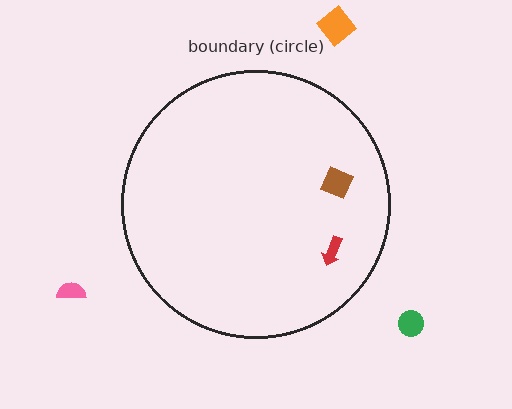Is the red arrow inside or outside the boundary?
Inside.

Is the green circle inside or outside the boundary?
Outside.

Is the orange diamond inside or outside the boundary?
Outside.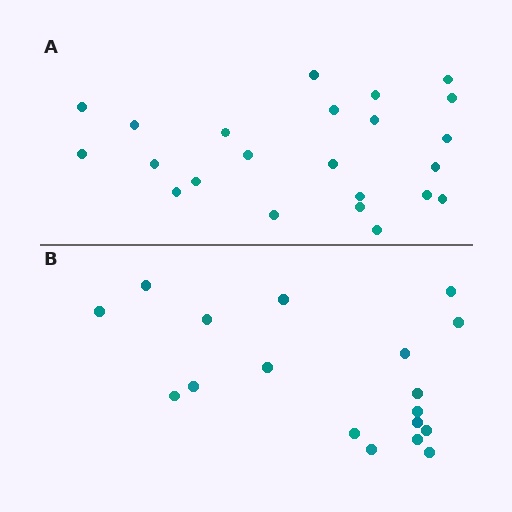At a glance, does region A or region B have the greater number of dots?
Region A (the top region) has more dots.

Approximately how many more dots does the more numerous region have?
Region A has about 5 more dots than region B.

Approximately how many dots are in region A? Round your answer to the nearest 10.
About 20 dots. (The exact count is 23, which rounds to 20.)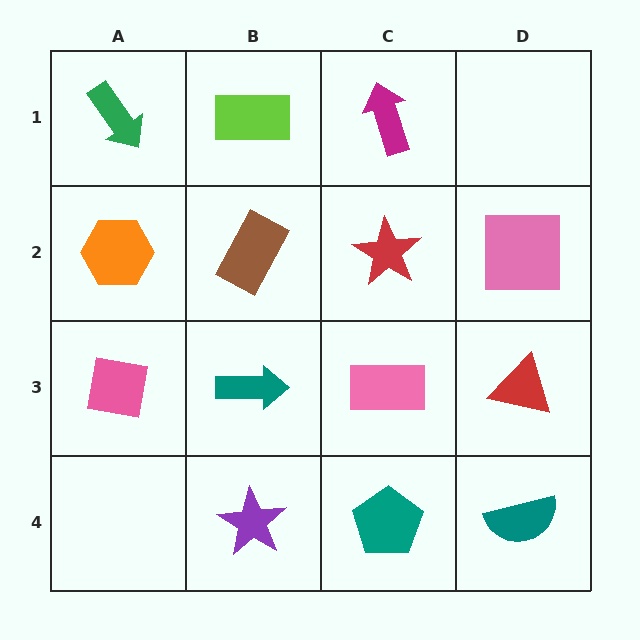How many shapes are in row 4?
3 shapes.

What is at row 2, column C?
A red star.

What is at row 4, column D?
A teal semicircle.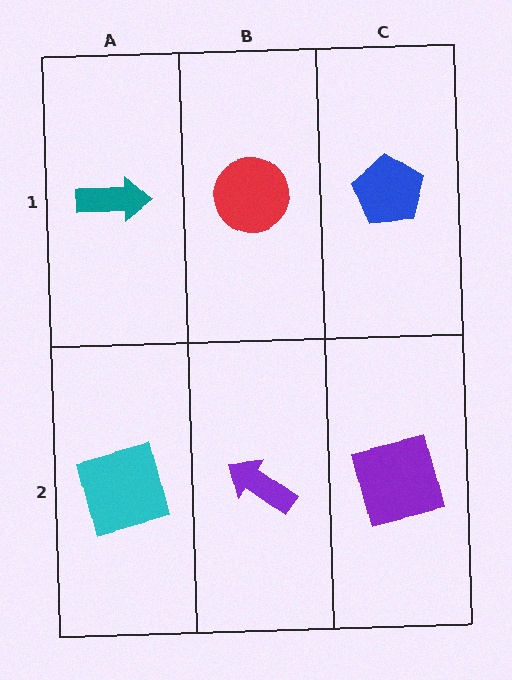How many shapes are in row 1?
3 shapes.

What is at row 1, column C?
A blue pentagon.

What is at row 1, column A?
A teal arrow.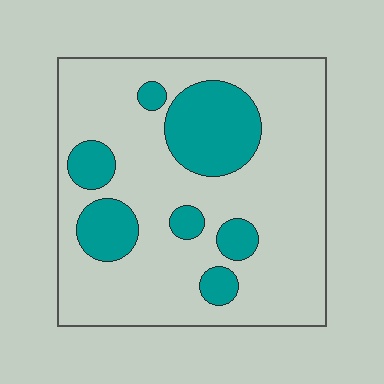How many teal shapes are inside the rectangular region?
7.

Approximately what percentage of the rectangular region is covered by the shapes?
Approximately 25%.